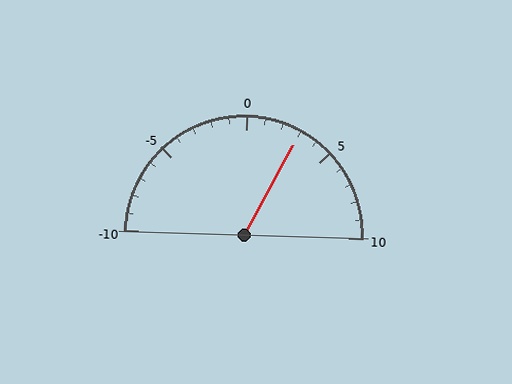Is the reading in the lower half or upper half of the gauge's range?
The reading is in the upper half of the range (-10 to 10).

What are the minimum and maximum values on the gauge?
The gauge ranges from -10 to 10.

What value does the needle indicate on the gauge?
The needle indicates approximately 3.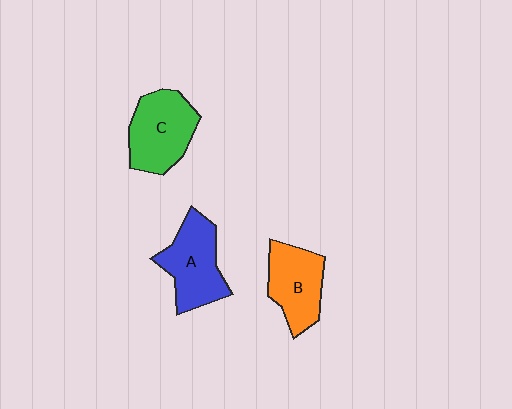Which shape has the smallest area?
Shape B (orange).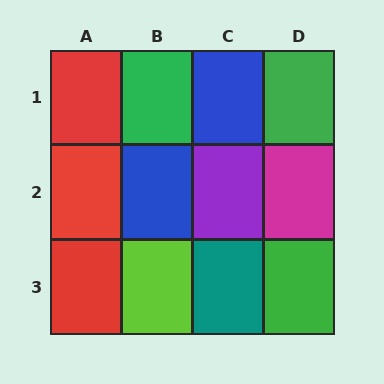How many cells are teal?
1 cell is teal.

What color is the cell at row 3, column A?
Red.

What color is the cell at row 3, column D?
Green.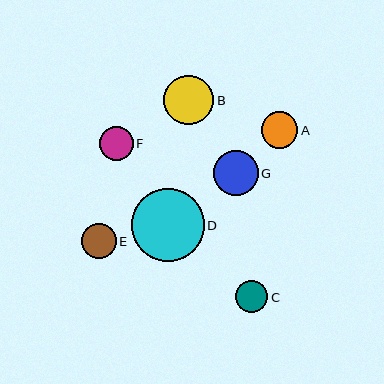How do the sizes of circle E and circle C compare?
Circle E and circle C are approximately the same size.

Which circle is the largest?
Circle D is the largest with a size of approximately 73 pixels.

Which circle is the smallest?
Circle C is the smallest with a size of approximately 32 pixels.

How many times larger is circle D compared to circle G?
Circle D is approximately 1.6 times the size of circle G.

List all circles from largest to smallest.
From largest to smallest: D, B, G, A, E, F, C.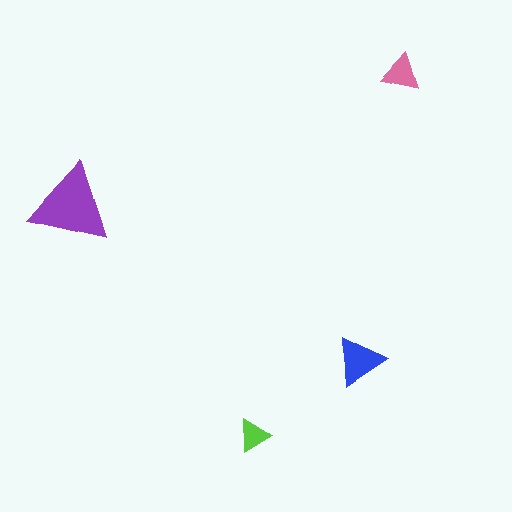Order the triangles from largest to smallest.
the purple one, the blue one, the pink one, the lime one.